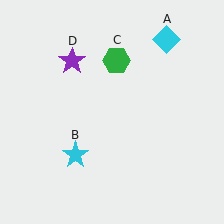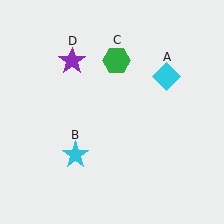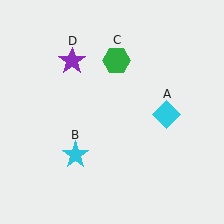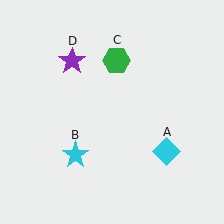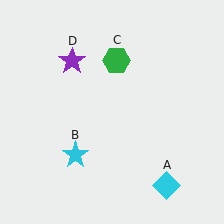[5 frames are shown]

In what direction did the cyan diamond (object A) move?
The cyan diamond (object A) moved down.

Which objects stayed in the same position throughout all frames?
Cyan star (object B) and green hexagon (object C) and purple star (object D) remained stationary.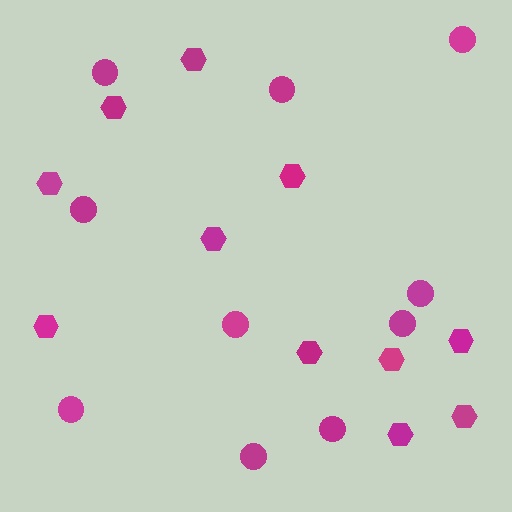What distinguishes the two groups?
There are 2 groups: one group of circles (10) and one group of hexagons (11).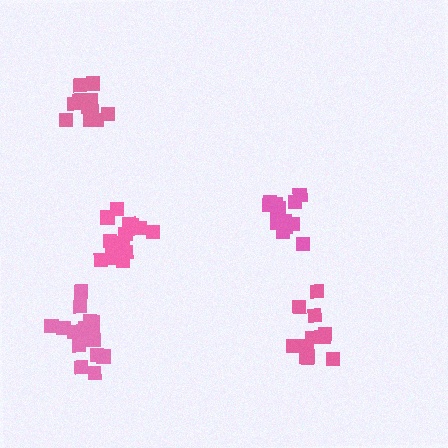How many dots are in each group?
Group 1: 13 dots, Group 2: 12 dots, Group 3: 15 dots, Group 4: 13 dots, Group 5: 16 dots (69 total).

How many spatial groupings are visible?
There are 5 spatial groupings.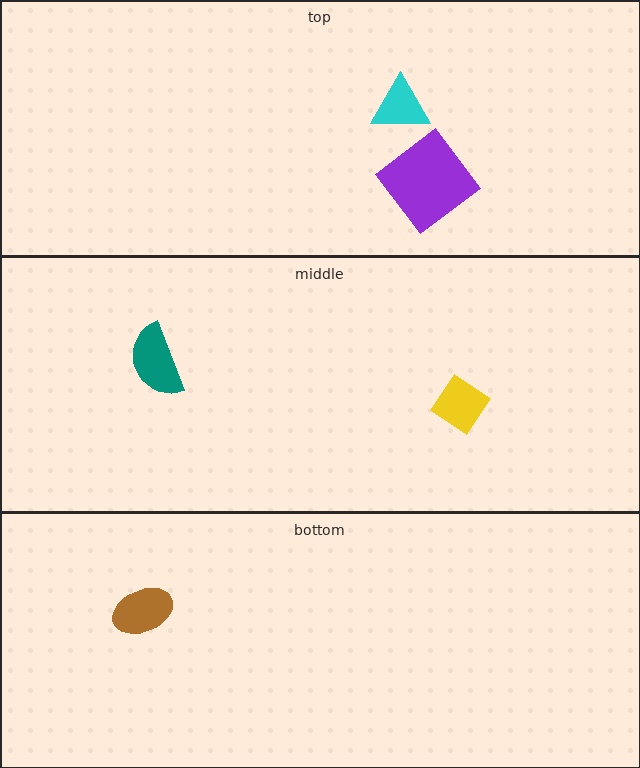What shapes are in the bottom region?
The brown ellipse.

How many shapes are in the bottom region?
1.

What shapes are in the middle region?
The teal semicircle, the yellow diamond.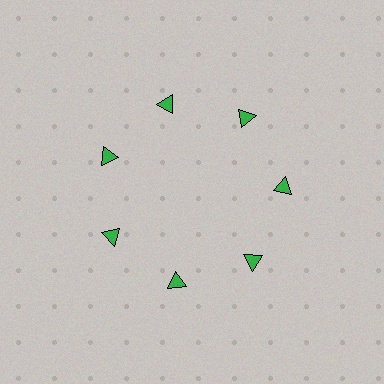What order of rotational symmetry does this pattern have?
This pattern has 7-fold rotational symmetry.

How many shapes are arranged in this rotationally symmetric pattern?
There are 7 shapes, arranged in 7 groups of 1.